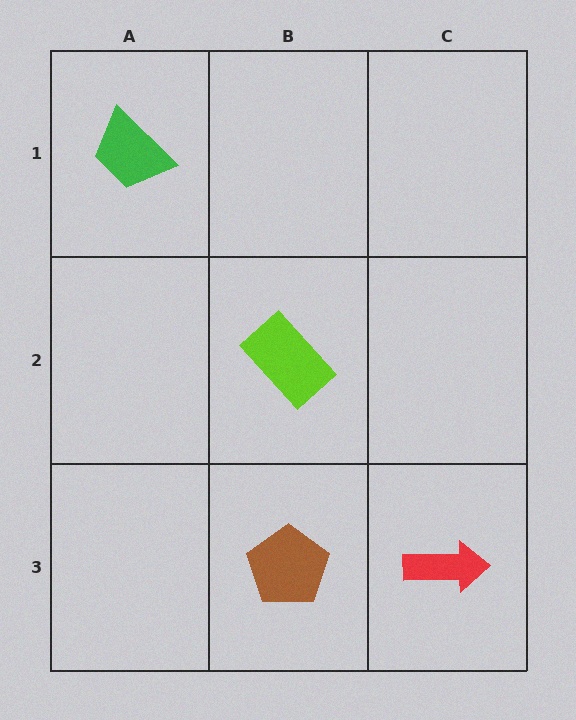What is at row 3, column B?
A brown pentagon.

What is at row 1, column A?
A green trapezoid.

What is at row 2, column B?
A lime rectangle.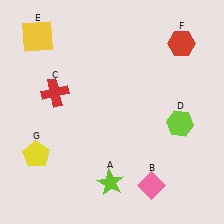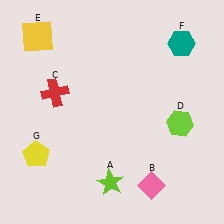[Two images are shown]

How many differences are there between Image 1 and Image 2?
There is 1 difference between the two images.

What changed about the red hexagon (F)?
In Image 1, F is red. In Image 2, it changed to teal.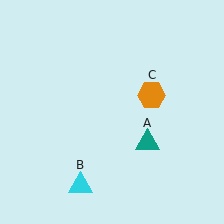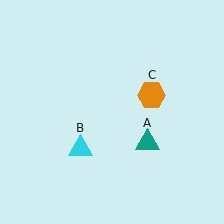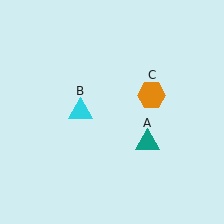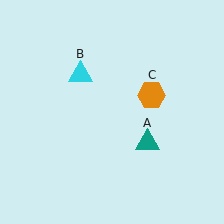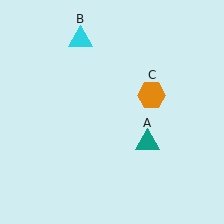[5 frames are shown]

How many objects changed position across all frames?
1 object changed position: cyan triangle (object B).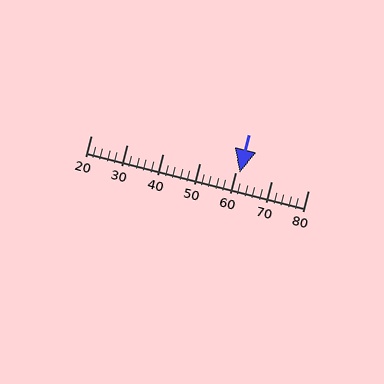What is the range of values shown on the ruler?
The ruler shows values from 20 to 80.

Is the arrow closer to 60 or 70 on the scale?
The arrow is closer to 60.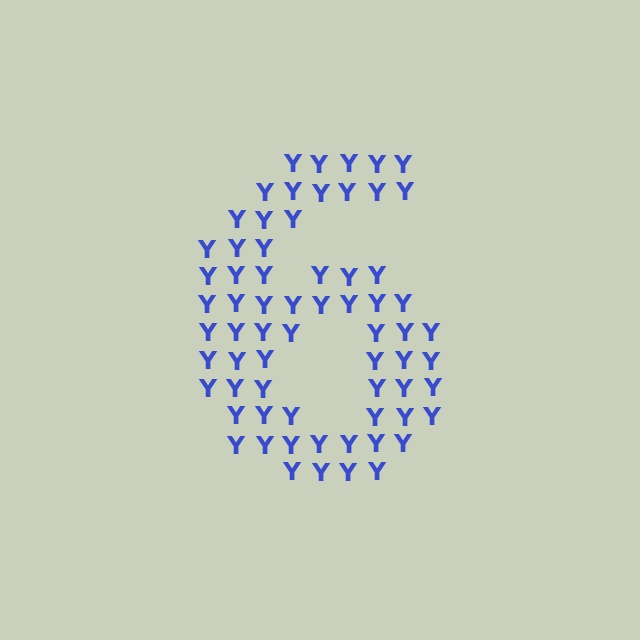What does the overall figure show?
The overall figure shows the digit 6.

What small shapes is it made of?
It is made of small letter Y's.